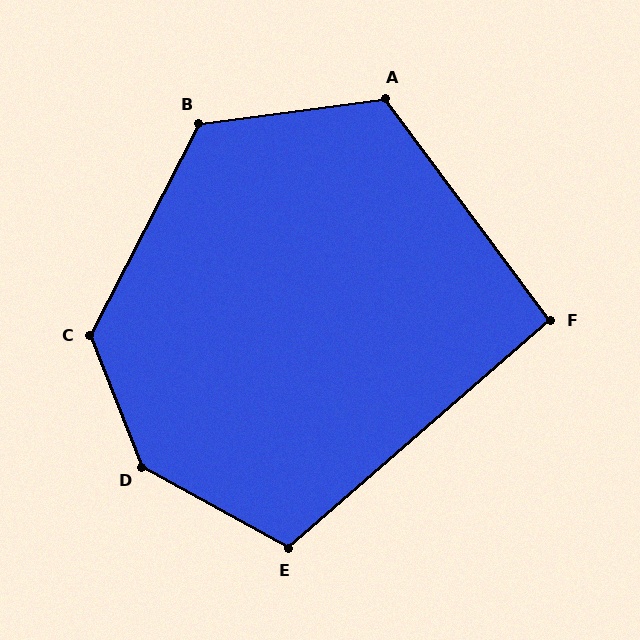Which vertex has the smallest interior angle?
F, at approximately 94 degrees.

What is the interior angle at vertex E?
Approximately 110 degrees (obtuse).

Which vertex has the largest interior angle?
D, at approximately 141 degrees.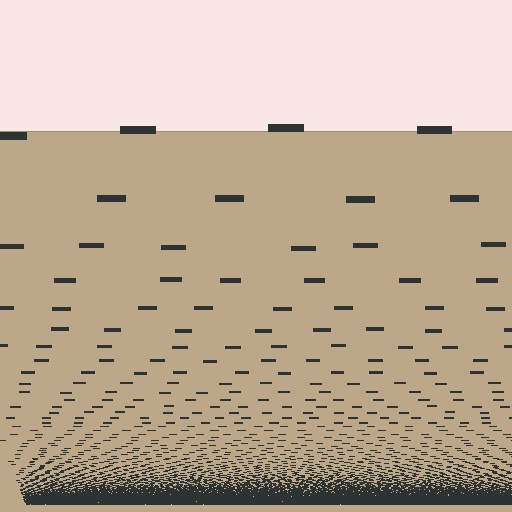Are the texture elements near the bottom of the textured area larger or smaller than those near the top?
Smaller. The gradient is inverted — elements near the bottom are smaller and denser.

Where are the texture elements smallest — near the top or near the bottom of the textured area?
Near the bottom.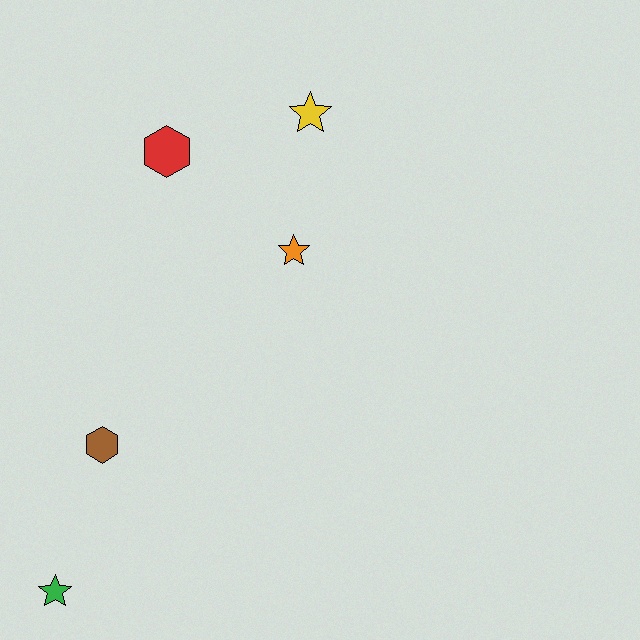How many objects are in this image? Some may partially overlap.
There are 5 objects.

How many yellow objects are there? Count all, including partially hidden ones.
There is 1 yellow object.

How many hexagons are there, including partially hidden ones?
There are 2 hexagons.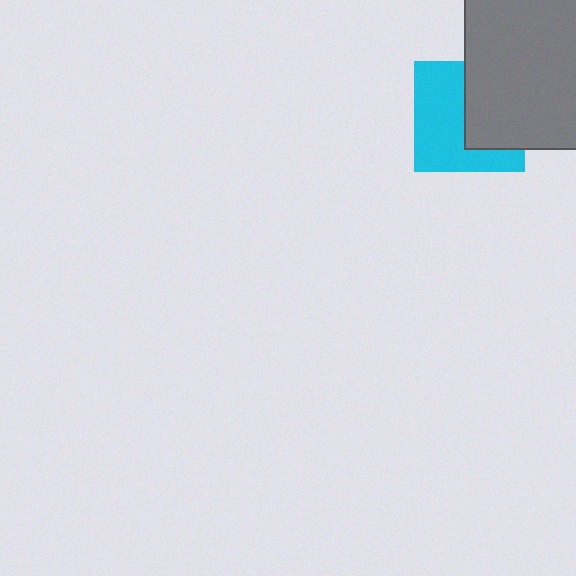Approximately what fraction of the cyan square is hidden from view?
Roughly 44% of the cyan square is hidden behind the gray rectangle.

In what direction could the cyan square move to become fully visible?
The cyan square could move left. That would shift it out from behind the gray rectangle entirely.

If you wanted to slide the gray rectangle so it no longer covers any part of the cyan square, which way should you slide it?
Slide it right — that is the most direct way to separate the two shapes.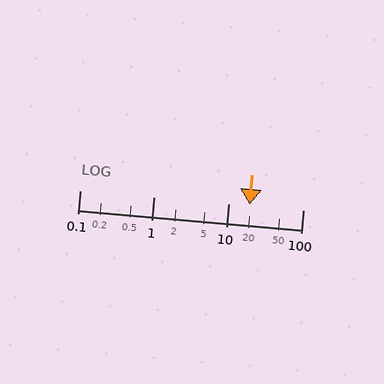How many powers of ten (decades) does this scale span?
The scale spans 3 decades, from 0.1 to 100.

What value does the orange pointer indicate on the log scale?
The pointer indicates approximately 19.